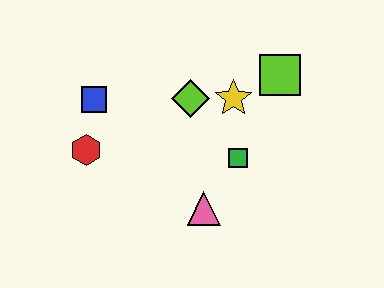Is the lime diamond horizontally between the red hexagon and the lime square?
Yes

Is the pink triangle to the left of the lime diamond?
No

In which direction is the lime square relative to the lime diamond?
The lime square is to the right of the lime diamond.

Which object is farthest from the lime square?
The red hexagon is farthest from the lime square.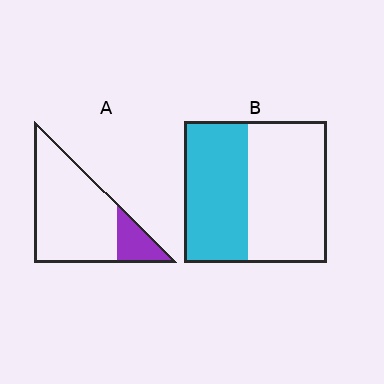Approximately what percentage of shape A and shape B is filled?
A is approximately 20% and B is approximately 45%.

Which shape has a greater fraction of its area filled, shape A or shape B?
Shape B.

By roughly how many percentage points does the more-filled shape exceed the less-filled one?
By roughly 25 percentage points (B over A).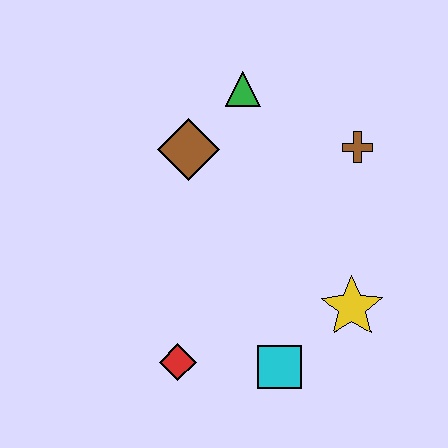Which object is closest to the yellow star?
The cyan square is closest to the yellow star.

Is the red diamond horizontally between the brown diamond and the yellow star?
No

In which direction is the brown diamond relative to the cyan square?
The brown diamond is above the cyan square.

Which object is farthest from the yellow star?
The green triangle is farthest from the yellow star.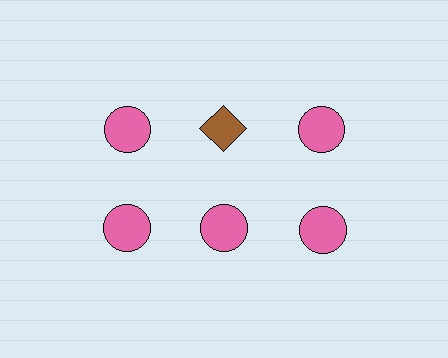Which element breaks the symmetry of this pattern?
The brown diamond in the top row, second from left column breaks the symmetry. All other shapes are pink circles.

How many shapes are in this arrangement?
There are 6 shapes arranged in a grid pattern.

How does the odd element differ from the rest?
It differs in both color (brown instead of pink) and shape (diamond instead of circle).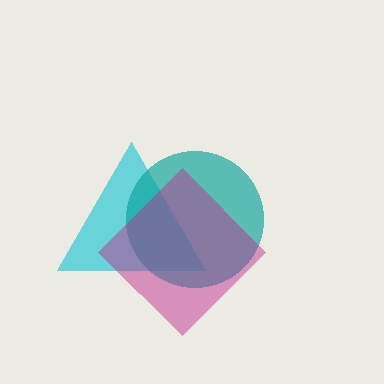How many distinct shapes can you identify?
There are 3 distinct shapes: a cyan triangle, a teal circle, a magenta diamond.